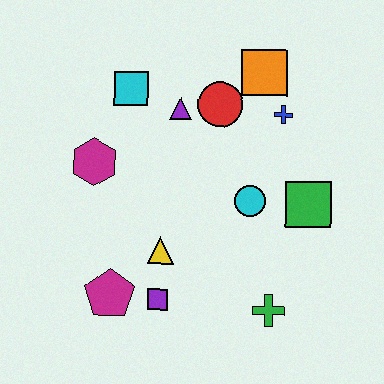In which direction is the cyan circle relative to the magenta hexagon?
The cyan circle is to the right of the magenta hexagon.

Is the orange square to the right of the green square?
No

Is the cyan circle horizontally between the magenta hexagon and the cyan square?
No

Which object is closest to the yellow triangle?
The purple square is closest to the yellow triangle.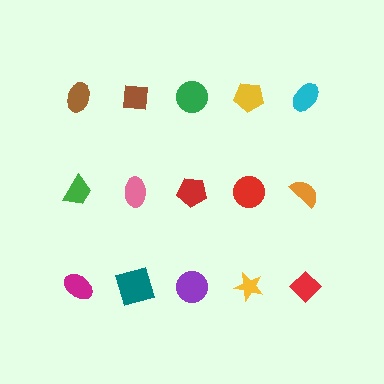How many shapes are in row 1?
5 shapes.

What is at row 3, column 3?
A purple circle.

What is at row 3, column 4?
A yellow star.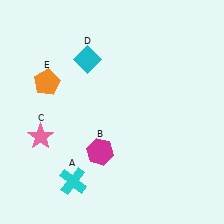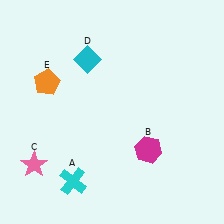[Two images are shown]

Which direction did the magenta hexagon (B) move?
The magenta hexagon (B) moved right.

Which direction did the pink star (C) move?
The pink star (C) moved down.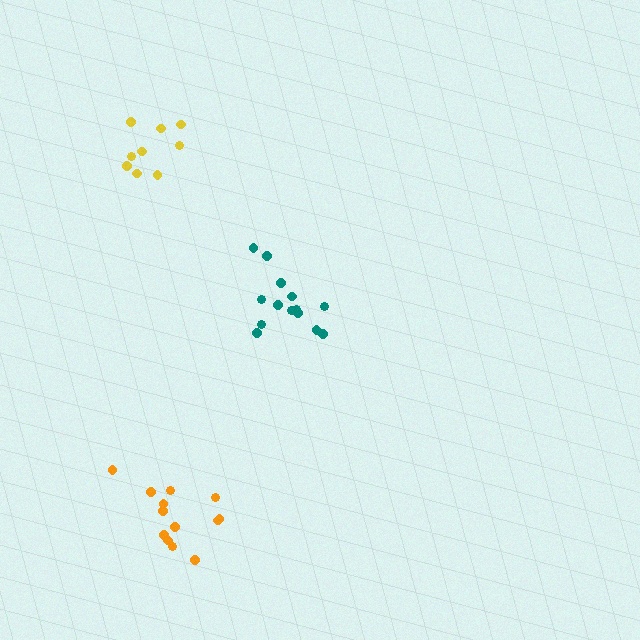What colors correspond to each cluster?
The clusters are colored: orange, yellow, teal.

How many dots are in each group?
Group 1: 13 dots, Group 2: 9 dots, Group 3: 14 dots (36 total).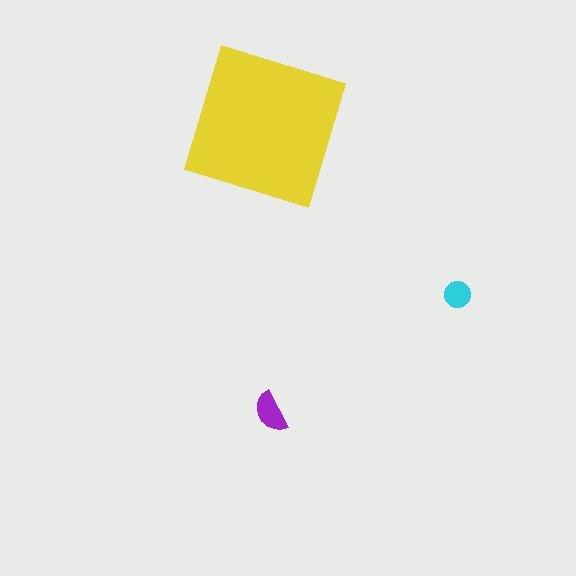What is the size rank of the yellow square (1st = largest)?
1st.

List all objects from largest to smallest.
The yellow square, the purple semicircle, the cyan circle.